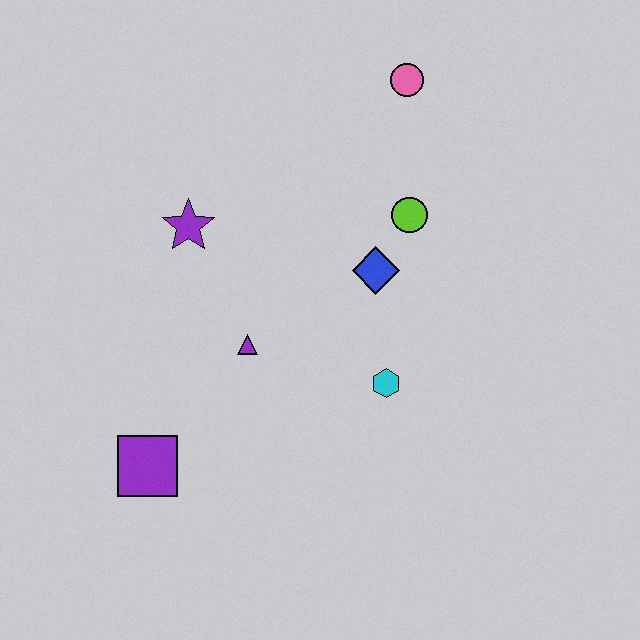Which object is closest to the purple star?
The purple triangle is closest to the purple star.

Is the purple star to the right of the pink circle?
No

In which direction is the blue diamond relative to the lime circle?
The blue diamond is below the lime circle.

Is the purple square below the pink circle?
Yes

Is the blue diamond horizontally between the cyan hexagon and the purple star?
Yes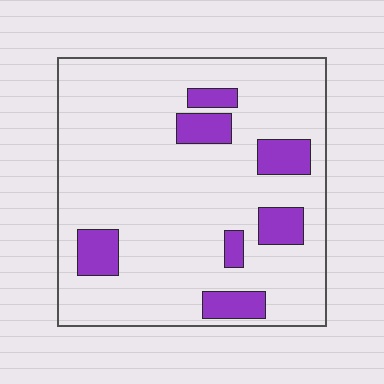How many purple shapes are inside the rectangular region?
7.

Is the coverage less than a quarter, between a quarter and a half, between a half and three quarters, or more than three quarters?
Less than a quarter.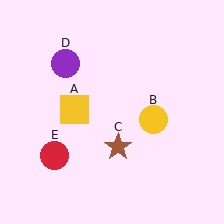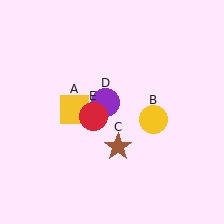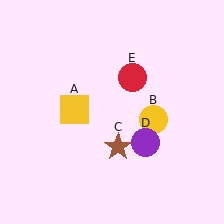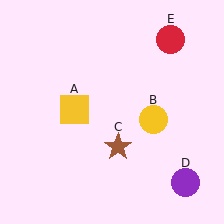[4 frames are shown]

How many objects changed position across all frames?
2 objects changed position: purple circle (object D), red circle (object E).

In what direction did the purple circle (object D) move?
The purple circle (object D) moved down and to the right.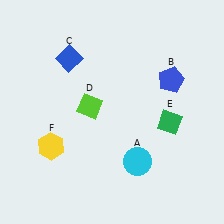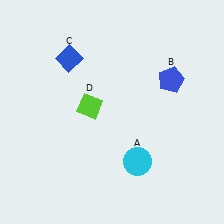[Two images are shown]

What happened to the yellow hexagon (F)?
The yellow hexagon (F) was removed in Image 2. It was in the bottom-left area of Image 1.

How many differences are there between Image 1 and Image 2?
There are 2 differences between the two images.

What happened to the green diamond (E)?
The green diamond (E) was removed in Image 2. It was in the bottom-right area of Image 1.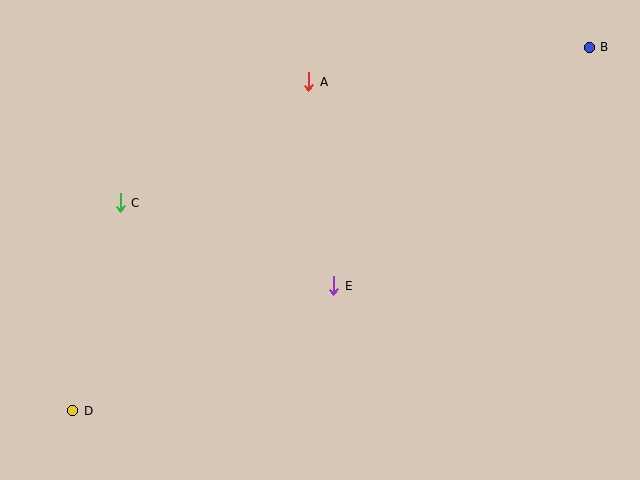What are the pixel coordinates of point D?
Point D is at (73, 411).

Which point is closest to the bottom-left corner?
Point D is closest to the bottom-left corner.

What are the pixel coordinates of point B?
Point B is at (589, 47).